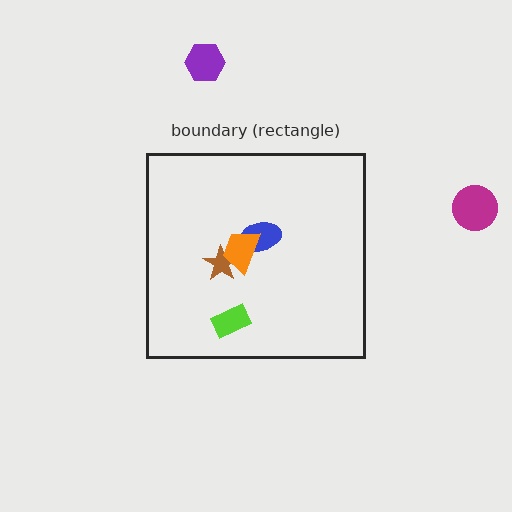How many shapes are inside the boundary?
4 inside, 2 outside.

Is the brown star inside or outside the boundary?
Inside.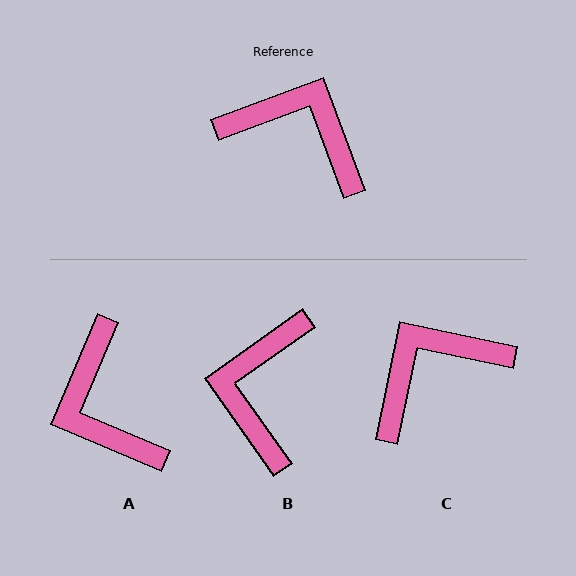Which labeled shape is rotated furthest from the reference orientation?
A, about 137 degrees away.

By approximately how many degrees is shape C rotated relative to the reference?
Approximately 58 degrees counter-clockwise.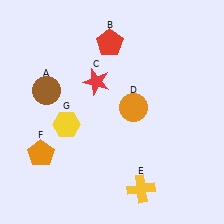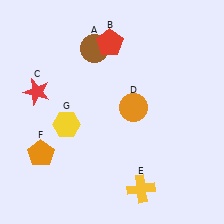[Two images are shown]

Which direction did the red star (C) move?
The red star (C) moved left.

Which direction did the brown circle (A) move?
The brown circle (A) moved right.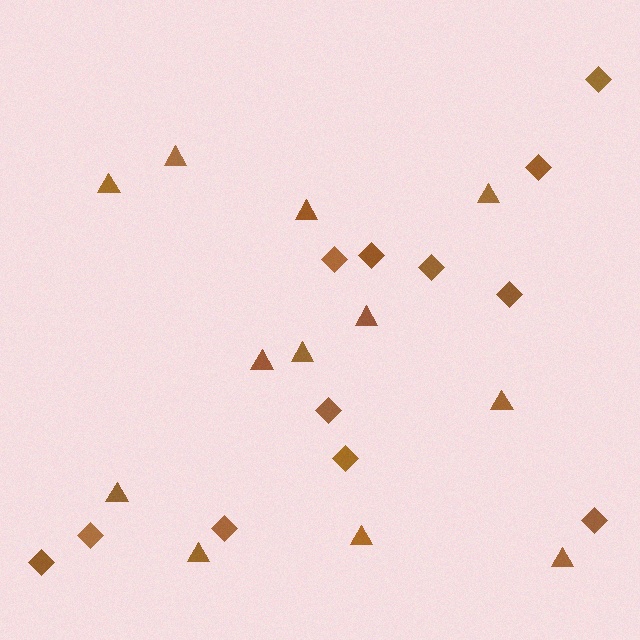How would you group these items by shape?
There are 2 groups: one group of diamonds (12) and one group of triangles (12).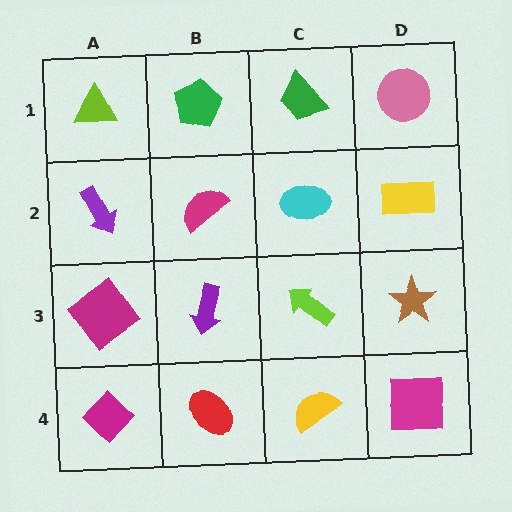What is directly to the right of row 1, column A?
A green pentagon.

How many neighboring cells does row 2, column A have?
3.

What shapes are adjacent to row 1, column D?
A yellow rectangle (row 2, column D), a green trapezoid (row 1, column C).